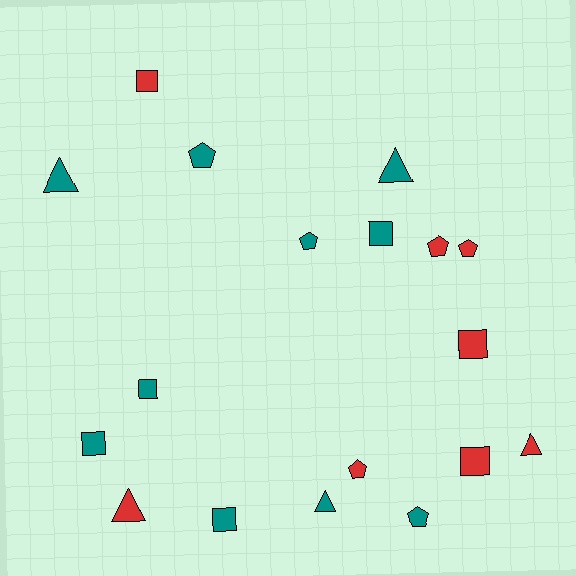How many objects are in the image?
There are 18 objects.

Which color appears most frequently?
Teal, with 10 objects.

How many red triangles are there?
There are 2 red triangles.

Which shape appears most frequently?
Square, with 7 objects.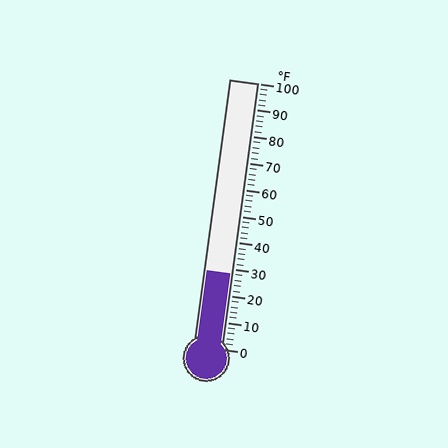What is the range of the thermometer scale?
The thermometer scale ranges from 0°F to 100°F.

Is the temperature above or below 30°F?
The temperature is below 30°F.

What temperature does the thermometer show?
The thermometer shows approximately 28°F.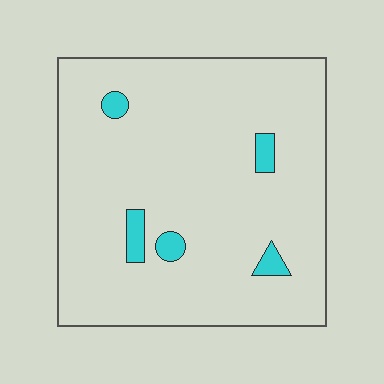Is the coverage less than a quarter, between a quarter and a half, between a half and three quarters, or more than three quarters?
Less than a quarter.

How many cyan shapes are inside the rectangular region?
5.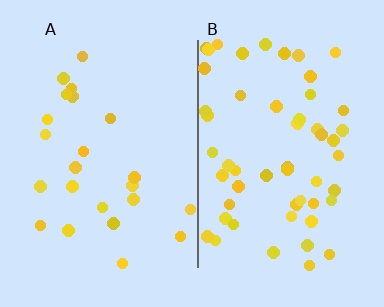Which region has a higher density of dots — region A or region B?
B (the right).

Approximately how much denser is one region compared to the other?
Approximately 2.3× — region B over region A.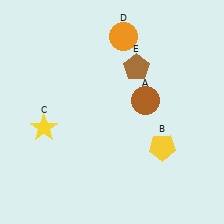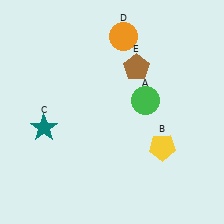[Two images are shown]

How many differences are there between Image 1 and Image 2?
There are 2 differences between the two images.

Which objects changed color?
A changed from brown to green. C changed from yellow to teal.